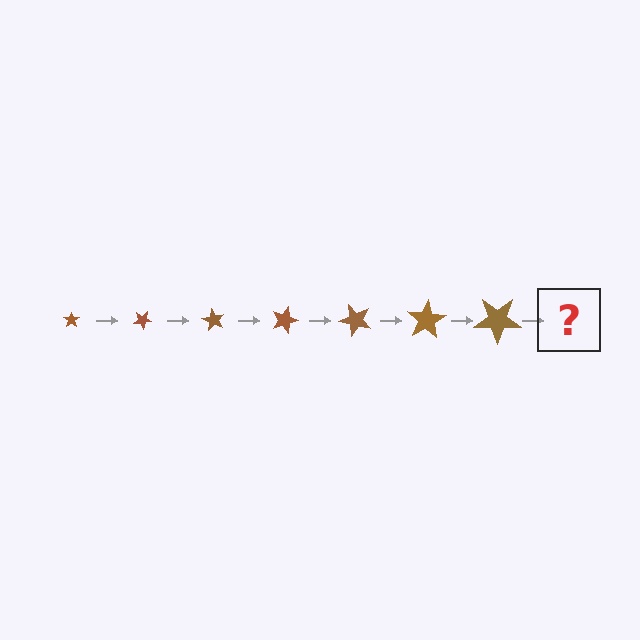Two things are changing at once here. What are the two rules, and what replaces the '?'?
The two rules are that the star grows larger each step and it rotates 30 degrees each step. The '?' should be a star, larger than the previous one and rotated 210 degrees from the start.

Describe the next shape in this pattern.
It should be a star, larger than the previous one and rotated 210 degrees from the start.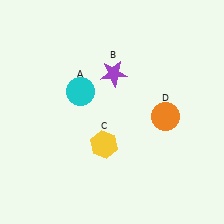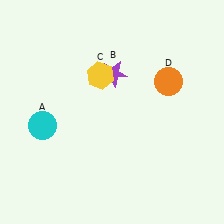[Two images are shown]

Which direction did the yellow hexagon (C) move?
The yellow hexagon (C) moved up.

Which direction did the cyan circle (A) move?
The cyan circle (A) moved left.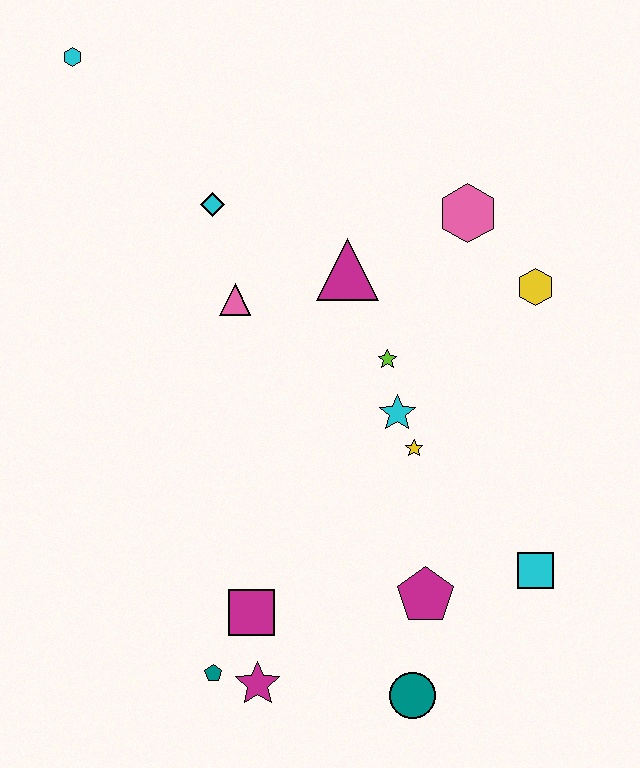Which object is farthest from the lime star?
The cyan hexagon is farthest from the lime star.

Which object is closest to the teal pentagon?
The magenta star is closest to the teal pentagon.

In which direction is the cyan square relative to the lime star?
The cyan square is below the lime star.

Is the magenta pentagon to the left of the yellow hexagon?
Yes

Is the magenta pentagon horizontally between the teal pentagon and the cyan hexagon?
No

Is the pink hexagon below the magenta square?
No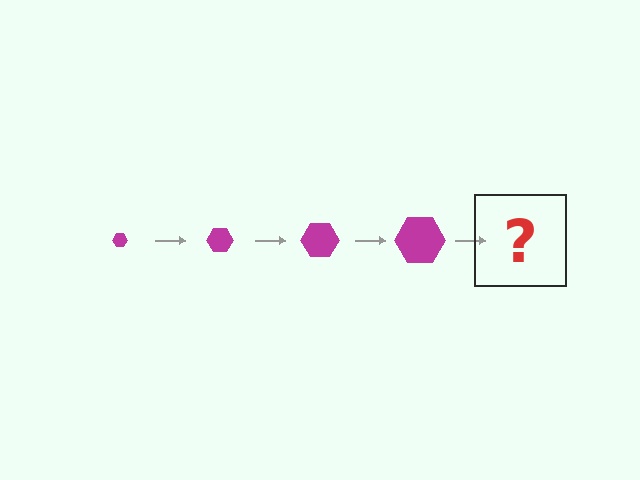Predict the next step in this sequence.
The next step is a magenta hexagon, larger than the previous one.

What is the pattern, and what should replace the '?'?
The pattern is that the hexagon gets progressively larger each step. The '?' should be a magenta hexagon, larger than the previous one.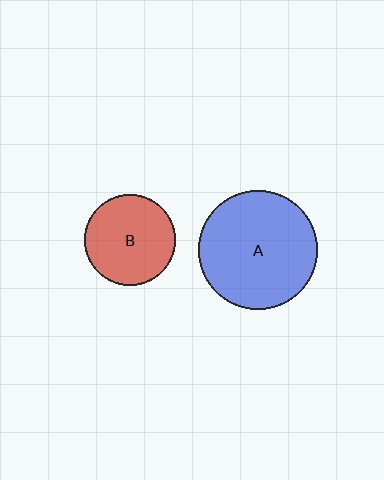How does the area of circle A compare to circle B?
Approximately 1.7 times.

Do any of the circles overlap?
No, none of the circles overlap.